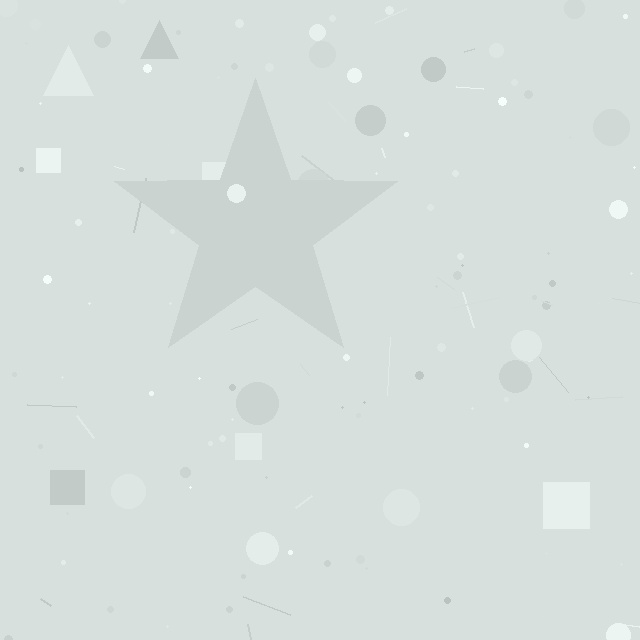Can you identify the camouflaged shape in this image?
The camouflaged shape is a star.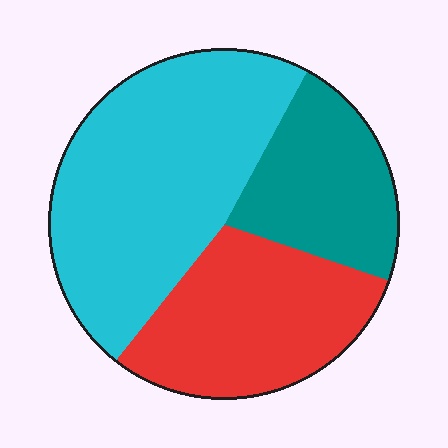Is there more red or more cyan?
Cyan.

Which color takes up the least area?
Teal, at roughly 20%.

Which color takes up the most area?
Cyan, at roughly 45%.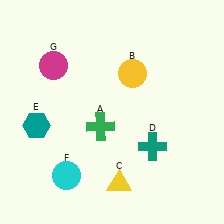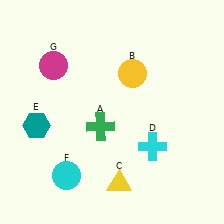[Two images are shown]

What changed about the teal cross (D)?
In Image 1, D is teal. In Image 2, it changed to cyan.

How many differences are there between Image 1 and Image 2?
There is 1 difference between the two images.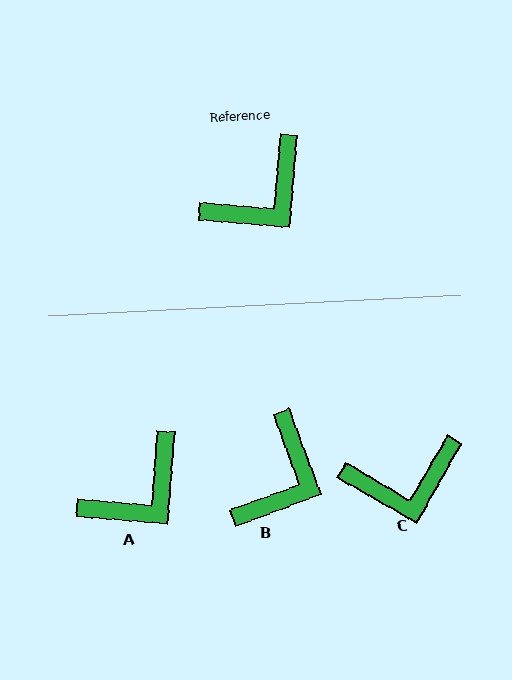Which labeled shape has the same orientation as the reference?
A.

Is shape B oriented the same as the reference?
No, it is off by about 25 degrees.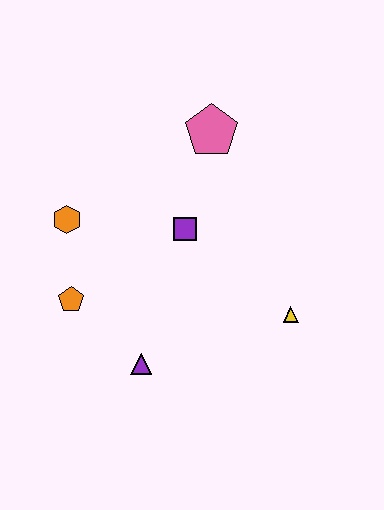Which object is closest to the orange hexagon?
The orange pentagon is closest to the orange hexagon.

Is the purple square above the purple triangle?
Yes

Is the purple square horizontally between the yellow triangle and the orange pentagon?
Yes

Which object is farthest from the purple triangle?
The pink pentagon is farthest from the purple triangle.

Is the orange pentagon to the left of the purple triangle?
Yes